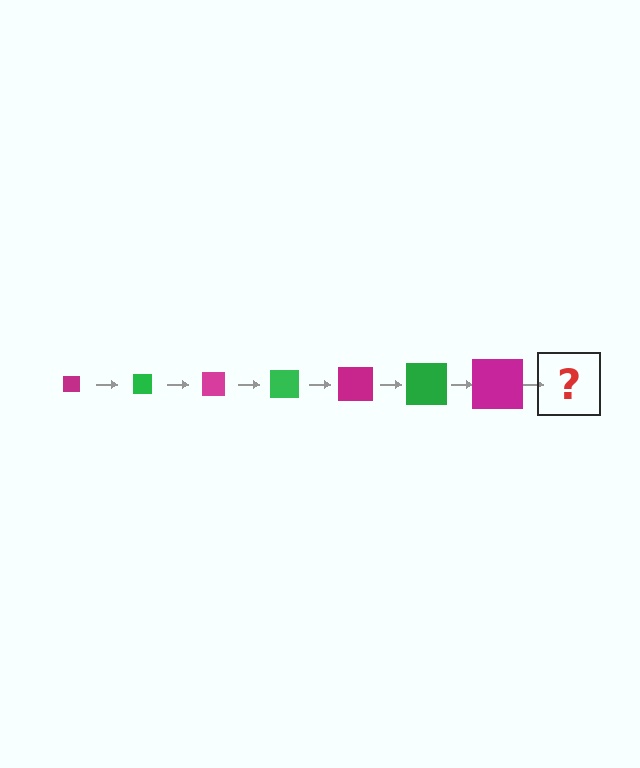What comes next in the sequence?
The next element should be a green square, larger than the previous one.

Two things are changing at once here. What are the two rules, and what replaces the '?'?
The two rules are that the square grows larger each step and the color cycles through magenta and green. The '?' should be a green square, larger than the previous one.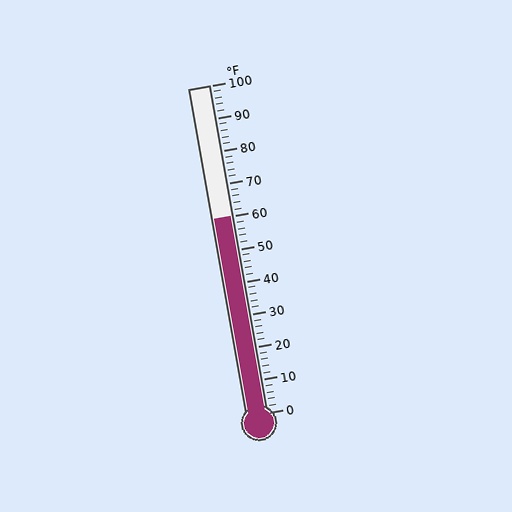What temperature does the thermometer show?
The thermometer shows approximately 60°F.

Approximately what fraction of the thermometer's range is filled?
The thermometer is filled to approximately 60% of its range.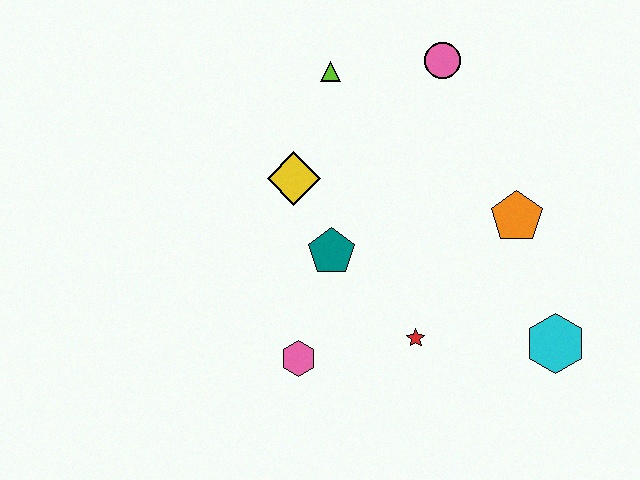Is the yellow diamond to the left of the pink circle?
Yes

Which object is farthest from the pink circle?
The pink hexagon is farthest from the pink circle.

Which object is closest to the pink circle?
The lime triangle is closest to the pink circle.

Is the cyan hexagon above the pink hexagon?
Yes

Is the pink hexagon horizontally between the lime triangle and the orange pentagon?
No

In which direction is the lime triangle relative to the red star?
The lime triangle is above the red star.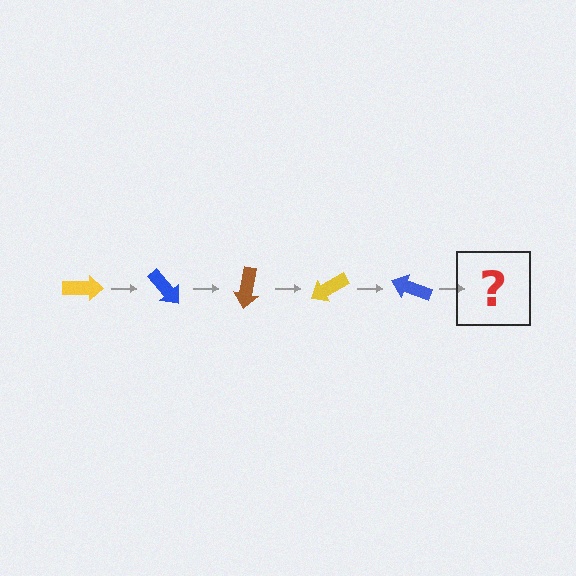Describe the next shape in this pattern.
It should be a brown arrow, rotated 250 degrees from the start.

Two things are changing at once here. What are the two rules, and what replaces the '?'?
The two rules are that it rotates 50 degrees each step and the color cycles through yellow, blue, and brown. The '?' should be a brown arrow, rotated 250 degrees from the start.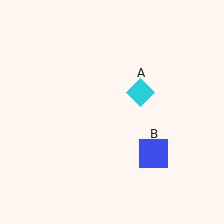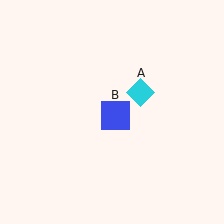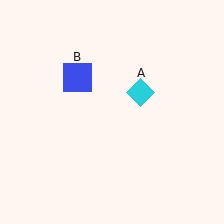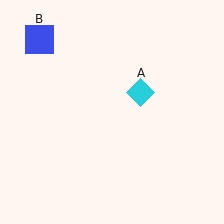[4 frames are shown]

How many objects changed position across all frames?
1 object changed position: blue square (object B).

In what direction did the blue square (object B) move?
The blue square (object B) moved up and to the left.